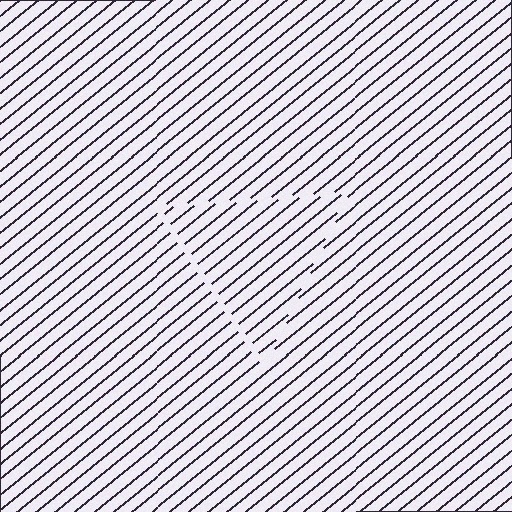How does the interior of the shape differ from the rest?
The interior of the shape contains the same grating, shifted by half a period — the contour is defined by the phase discontinuity where line-ends from the inner and outer gratings abut.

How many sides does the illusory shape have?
3 sides — the line-ends trace a triangle.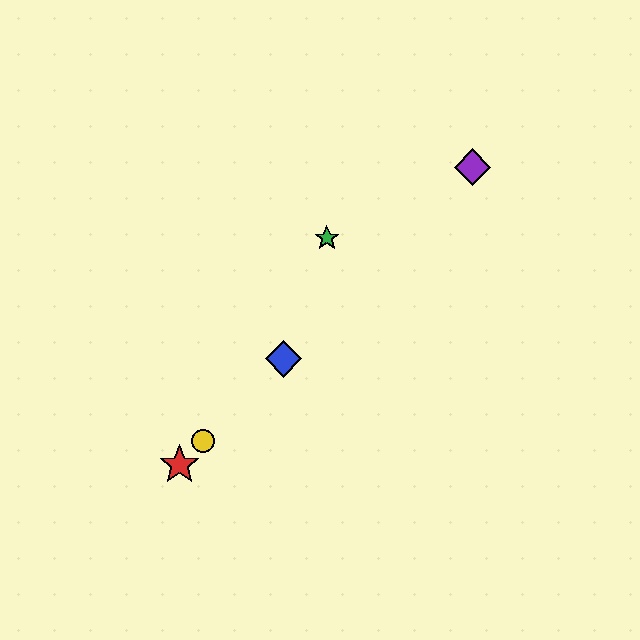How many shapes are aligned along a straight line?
4 shapes (the red star, the blue diamond, the yellow circle, the purple diamond) are aligned along a straight line.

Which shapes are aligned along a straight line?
The red star, the blue diamond, the yellow circle, the purple diamond are aligned along a straight line.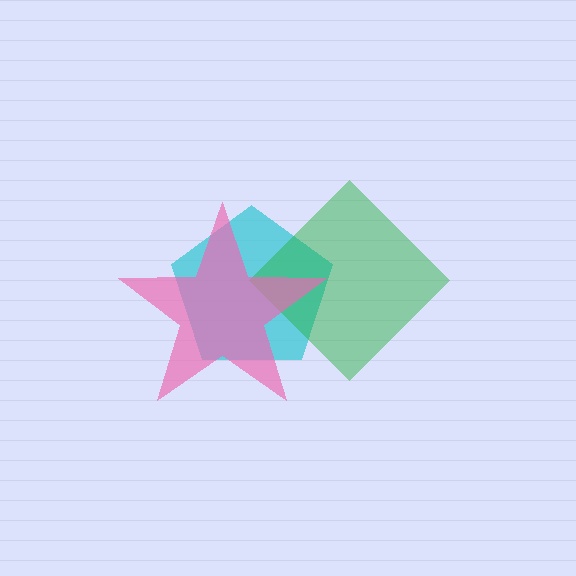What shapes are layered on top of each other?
The layered shapes are: a cyan pentagon, a green diamond, a pink star.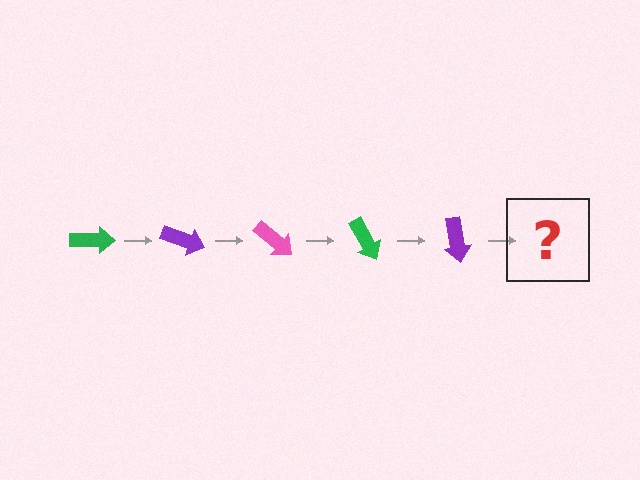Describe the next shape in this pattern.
It should be a pink arrow, rotated 100 degrees from the start.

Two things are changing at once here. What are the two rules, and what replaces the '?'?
The two rules are that it rotates 20 degrees each step and the color cycles through green, purple, and pink. The '?' should be a pink arrow, rotated 100 degrees from the start.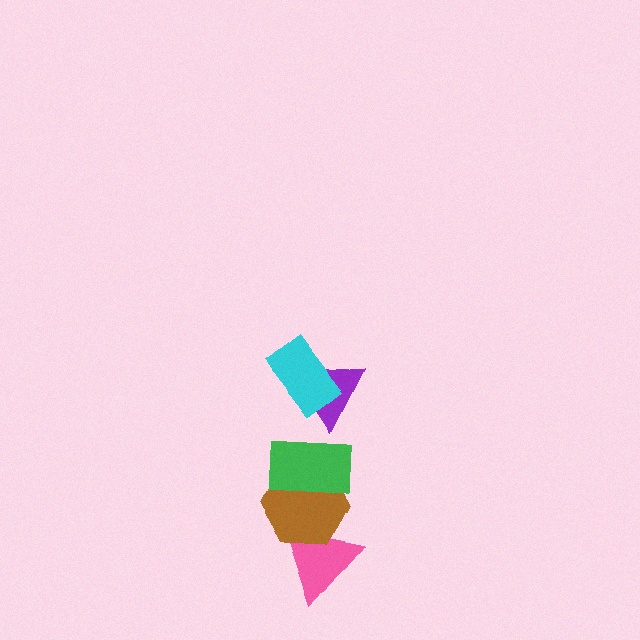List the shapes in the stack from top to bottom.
From top to bottom: the cyan rectangle, the purple triangle, the green rectangle, the brown hexagon, the pink triangle.